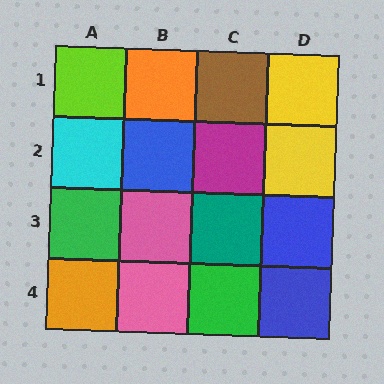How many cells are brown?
1 cell is brown.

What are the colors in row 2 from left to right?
Cyan, blue, magenta, yellow.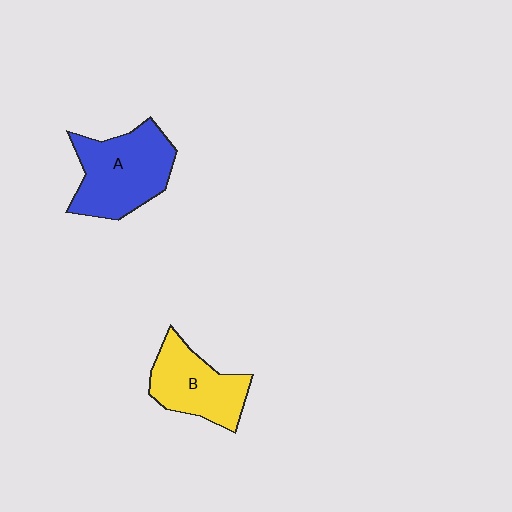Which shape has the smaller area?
Shape B (yellow).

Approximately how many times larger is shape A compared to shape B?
Approximately 1.3 times.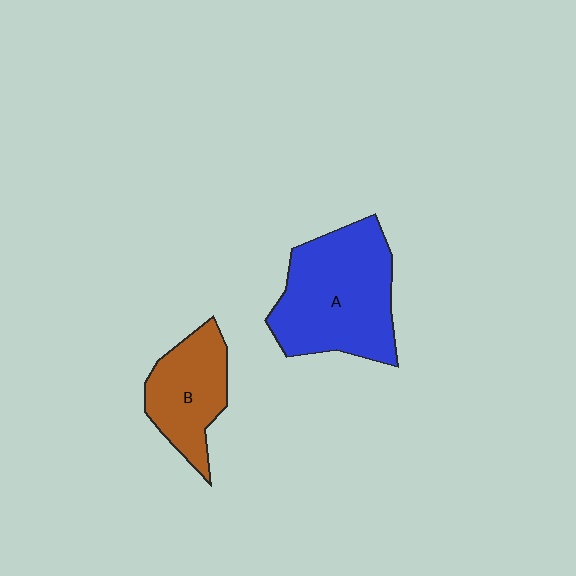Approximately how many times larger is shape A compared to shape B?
Approximately 1.7 times.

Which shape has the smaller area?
Shape B (brown).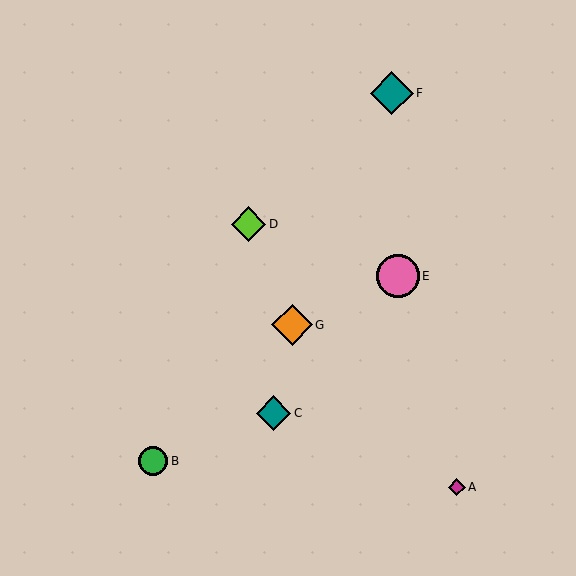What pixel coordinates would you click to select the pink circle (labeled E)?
Click at (398, 276) to select the pink circle E.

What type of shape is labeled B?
Shape B is a green circle.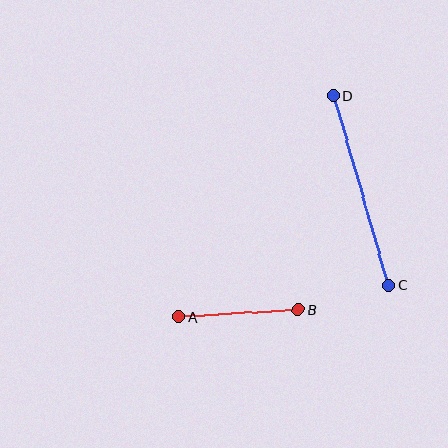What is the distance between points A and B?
The distance is approximately 120 pixels.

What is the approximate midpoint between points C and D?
The midpoint is at approximately (361, 190) pixels.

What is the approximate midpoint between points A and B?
The midpoint is at approximately (239, 313) pixels.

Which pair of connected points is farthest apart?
Points C and D are farthest apart.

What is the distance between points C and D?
The distance is approximately 197 pixels.